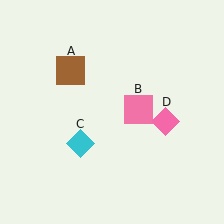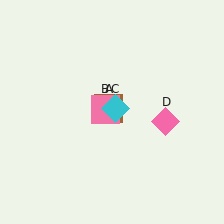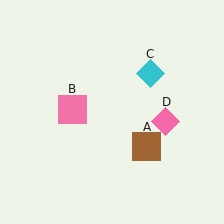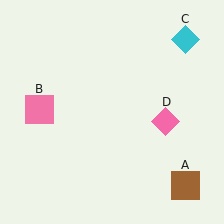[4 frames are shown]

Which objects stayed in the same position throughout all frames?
Pink diamond (object D) remained stationary.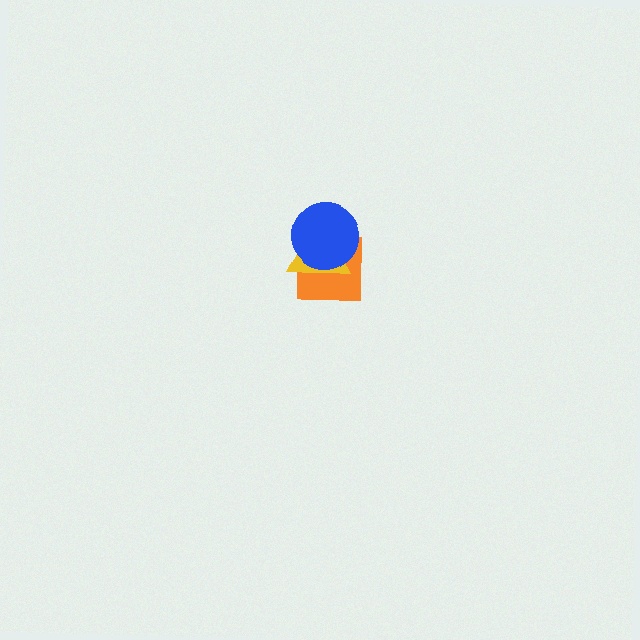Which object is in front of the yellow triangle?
The blue circle is in front of the yellow triangle.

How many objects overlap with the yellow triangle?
2 objects overlap with the yellow triangle.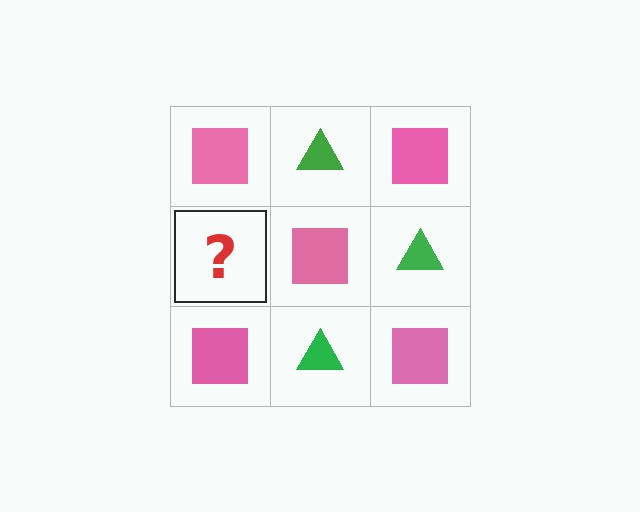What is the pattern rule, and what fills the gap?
The rule is that it alternates pink square and green triangle in a checkerboard pattern. The gap should be filled with a green triangle.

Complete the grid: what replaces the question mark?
The question mark should be replaced with a green triangle.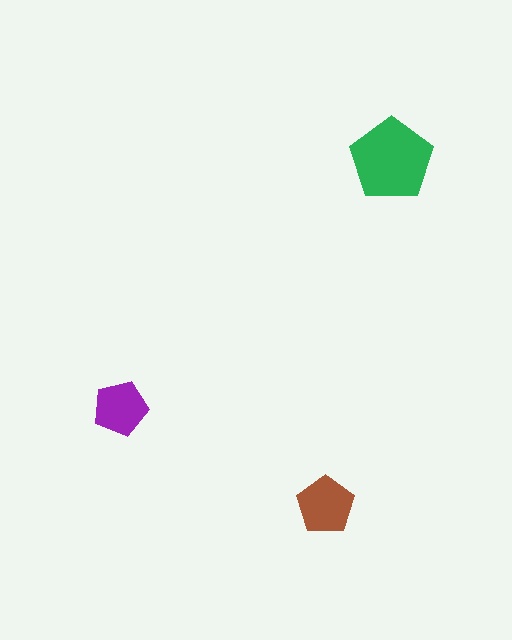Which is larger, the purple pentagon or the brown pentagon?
The brown one.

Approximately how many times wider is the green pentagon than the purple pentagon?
About 1.5 times wider.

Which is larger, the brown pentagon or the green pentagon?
The green one.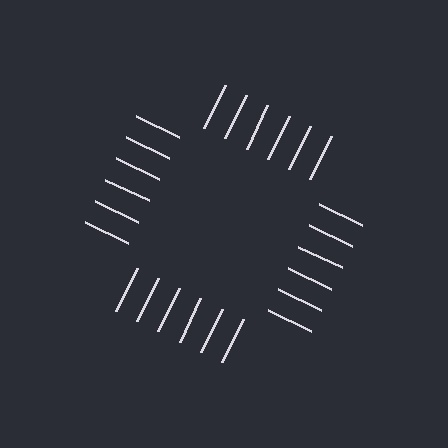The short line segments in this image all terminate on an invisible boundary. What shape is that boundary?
An illusory square — the line segments terminate on its edges but no continuous stroke is drawn.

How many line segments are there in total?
24 — 6 along each of the 4 edges.